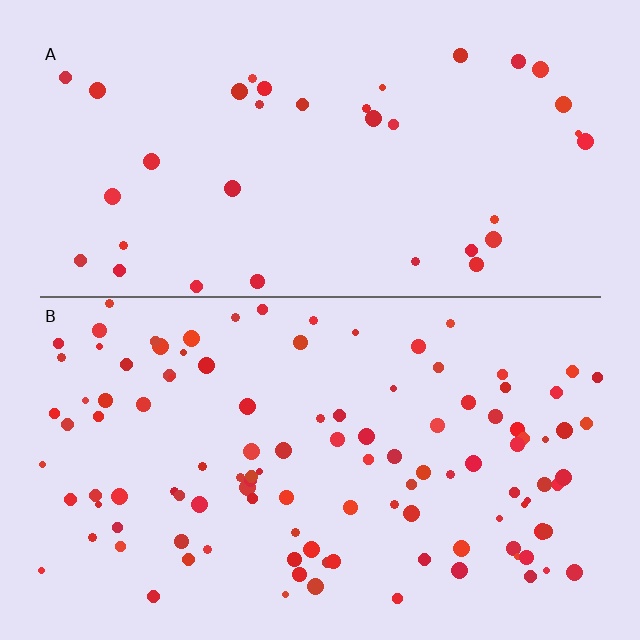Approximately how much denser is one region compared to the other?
Approximately 3.1× — region B over region A.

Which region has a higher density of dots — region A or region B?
B (the bottom).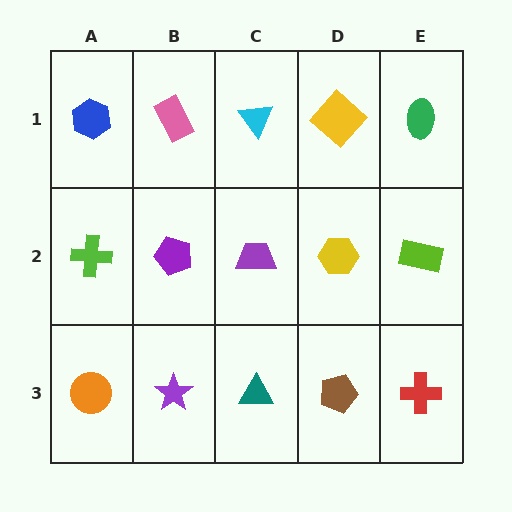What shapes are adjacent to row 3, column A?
A lime cross (row 2, column A), a purple star (row 3, column B).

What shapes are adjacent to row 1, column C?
A purple trapezoid (row 2, column C), a pink rectangle (row 1, column B), a yellow diamond (row 1, column D).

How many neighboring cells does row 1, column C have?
3.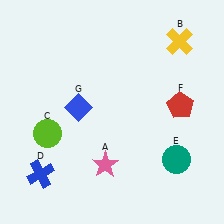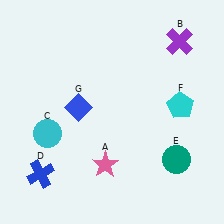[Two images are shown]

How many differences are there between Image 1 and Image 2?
There are 3 differences between the two images.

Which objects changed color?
B changed from yellow to purple. C changed from lime to cyan. F changed from red to cyan.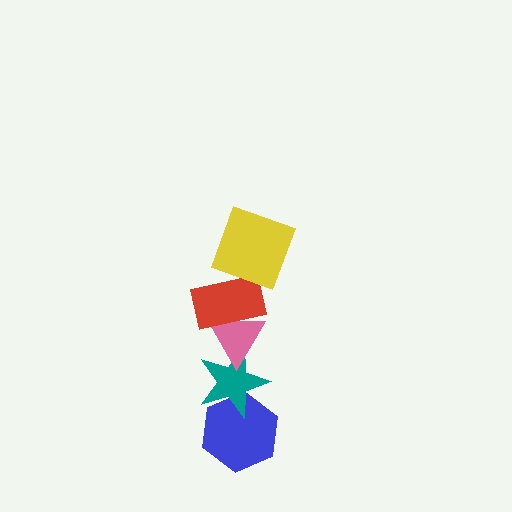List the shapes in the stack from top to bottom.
From top to bottom: the yellow square, the red rectangle, the pink triangle, the teal star, the blue hexagon.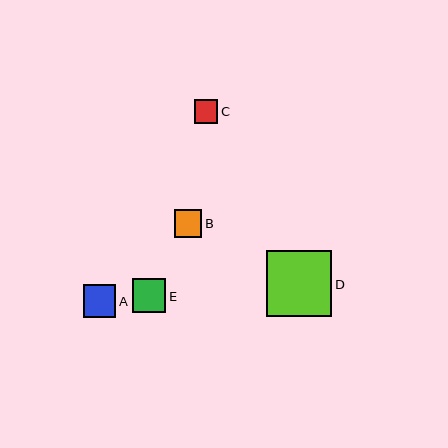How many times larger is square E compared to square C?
Square E is approximately 1.4 times the size of square C.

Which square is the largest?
Square D is the largest with a size of approximately 65 pixels.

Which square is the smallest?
Square C is the smallest with a size of approximately 24 pixels.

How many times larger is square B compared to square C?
Square B is approximately 1.2 times the size of square C.